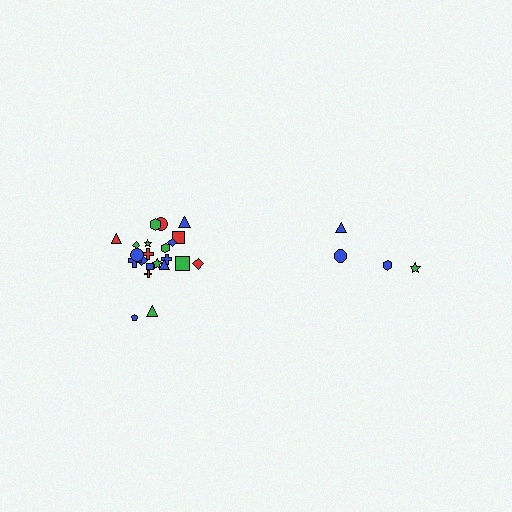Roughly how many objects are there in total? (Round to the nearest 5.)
Roughly 25 objects in total.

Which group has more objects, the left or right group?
The left group.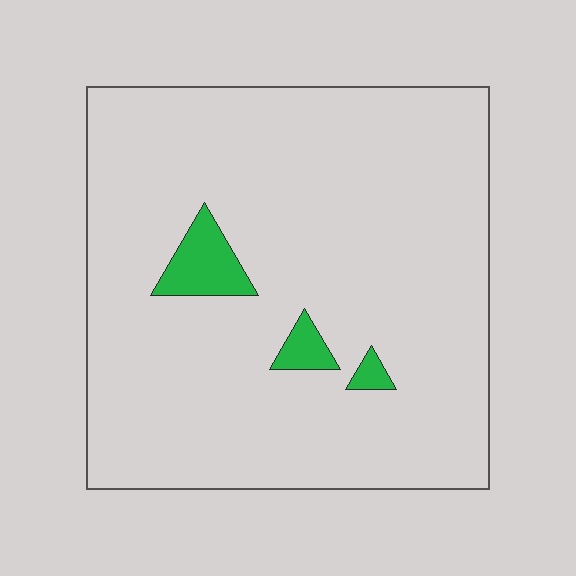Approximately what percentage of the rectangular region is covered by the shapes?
Approximately 5%.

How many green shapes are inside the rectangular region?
3.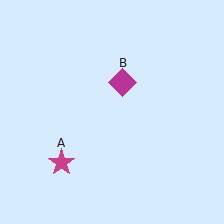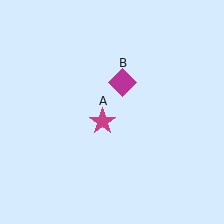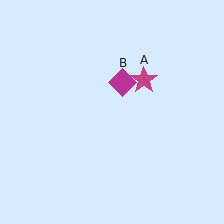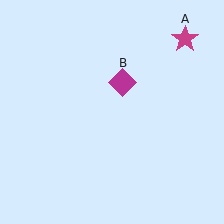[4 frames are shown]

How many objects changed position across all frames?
1 object changed position: magenta star (object A).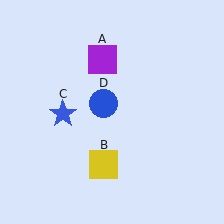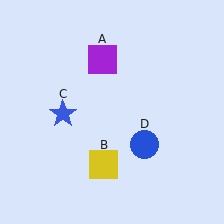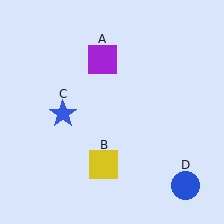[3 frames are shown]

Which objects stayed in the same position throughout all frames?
Purple square (object A) and yellow square (object B) and blue star (object C) remained stationary.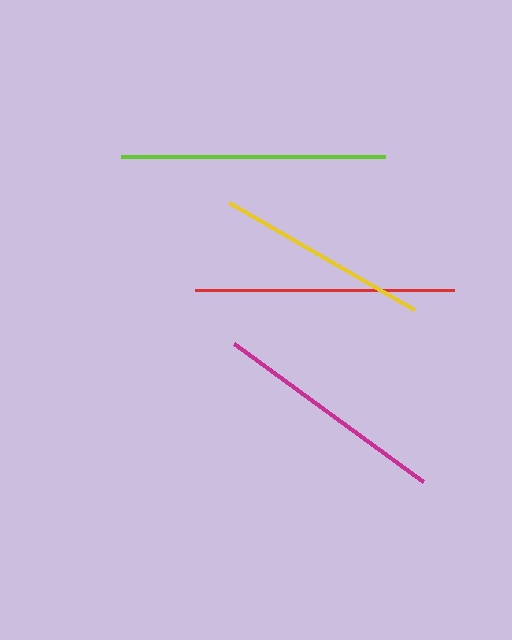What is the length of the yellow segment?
The yellow segment is approximately 213 pixels long.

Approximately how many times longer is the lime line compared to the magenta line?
The lime line is approximately 1.1 times the length of the magenta line.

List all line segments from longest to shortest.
From longest to shortest: lime, red, magenta, yellow.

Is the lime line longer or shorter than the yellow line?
The lime line is longer than the yellow line.